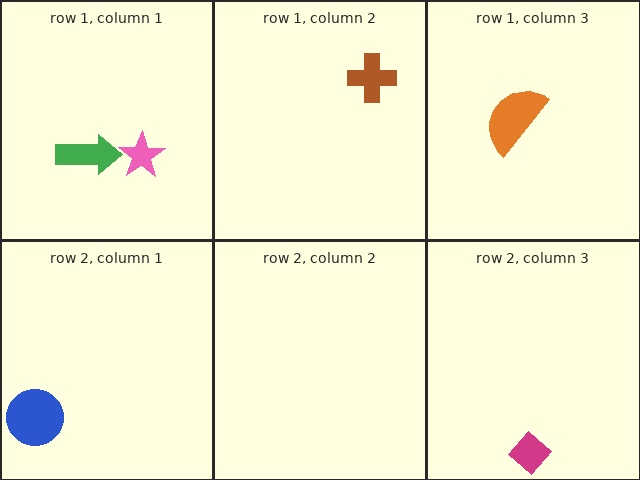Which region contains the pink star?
The row 1, column 1 region.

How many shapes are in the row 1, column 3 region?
1.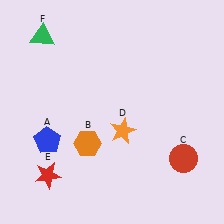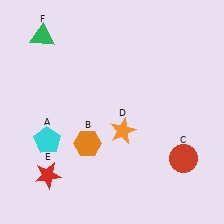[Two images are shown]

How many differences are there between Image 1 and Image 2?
There is 1 difference between the two images.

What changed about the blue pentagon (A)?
In Image 1, A is blue. In Image 2, it changed to cyan.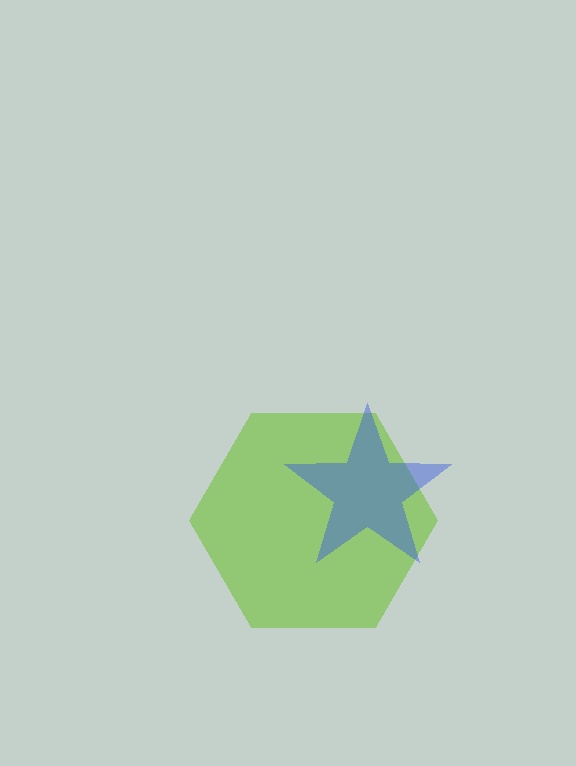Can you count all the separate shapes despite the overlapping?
Yes, there are 2 separate shapes.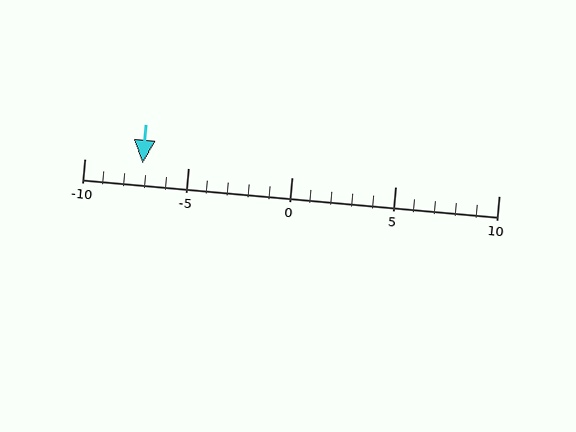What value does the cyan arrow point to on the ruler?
The cyan arrow points to approximately -7.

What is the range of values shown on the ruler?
The ruler shows values from -10 to 10.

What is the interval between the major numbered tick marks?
The major tick marks are spaced 5 units apart.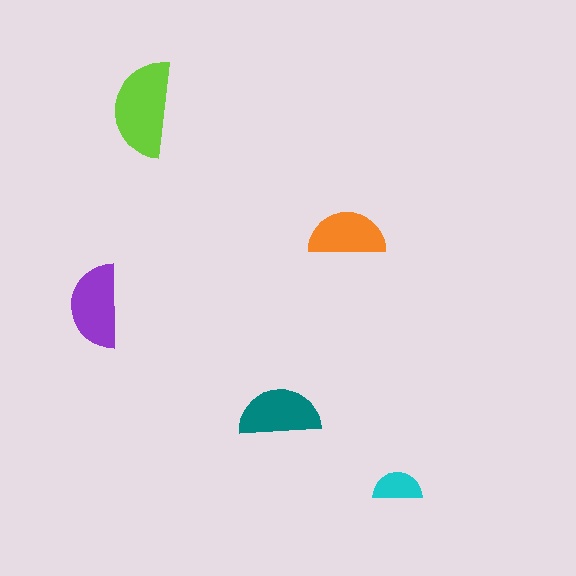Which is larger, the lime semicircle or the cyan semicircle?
The lime one.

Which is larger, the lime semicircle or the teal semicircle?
The lime one.